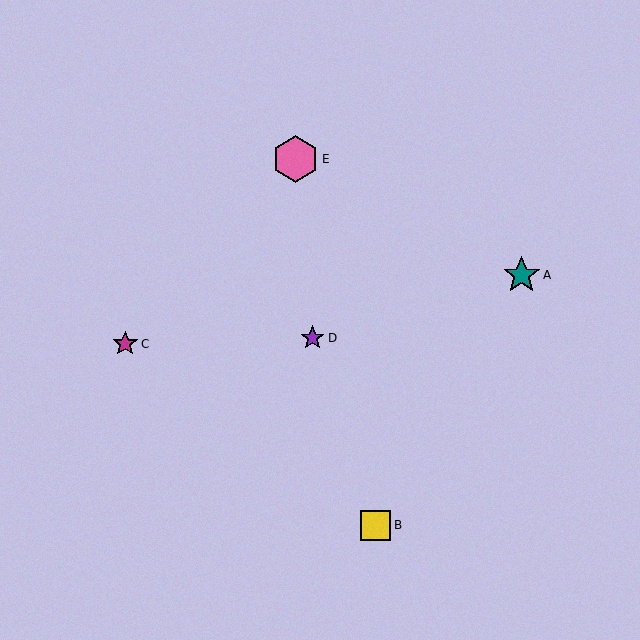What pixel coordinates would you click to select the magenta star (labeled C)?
Click at (125, 344) to select the magenta star C.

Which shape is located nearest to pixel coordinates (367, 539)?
The yellow square (labeled B) at (375, 526) is nearest to that location.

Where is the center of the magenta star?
The center of the magenta star is at (125, 344).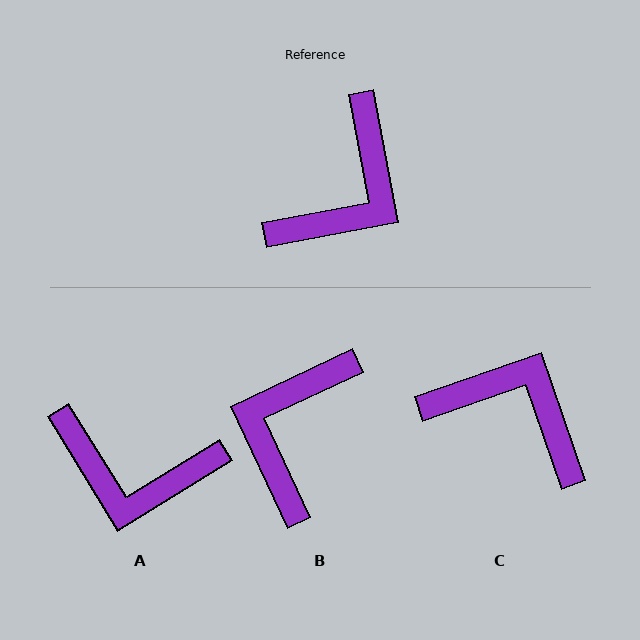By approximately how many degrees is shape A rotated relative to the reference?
Approximately 69 degrees clockwise.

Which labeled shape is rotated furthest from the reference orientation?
B, about 165 degrees away.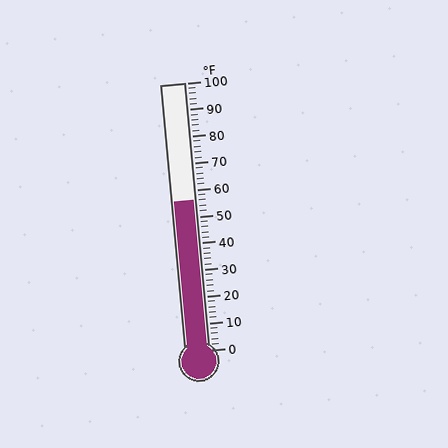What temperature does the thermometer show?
The thermometer shows approximately 56°F.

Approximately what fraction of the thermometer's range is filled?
The thermometer is filled to approximately 55% of its range.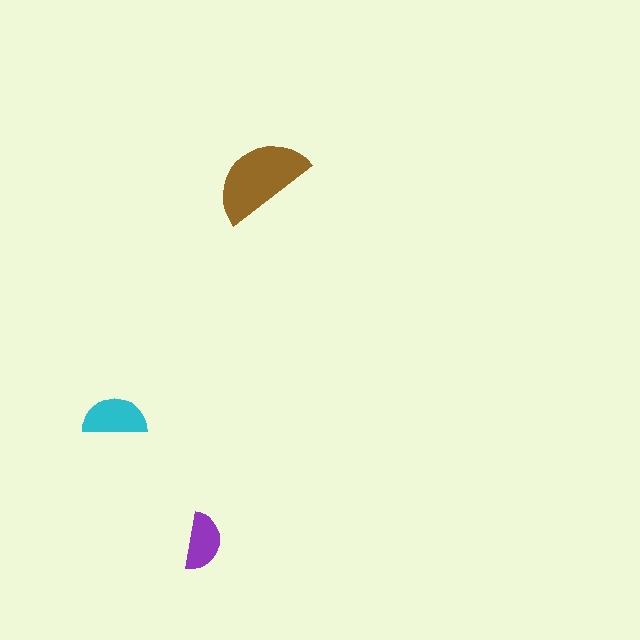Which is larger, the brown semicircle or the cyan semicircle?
The brown one.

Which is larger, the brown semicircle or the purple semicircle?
The brown one.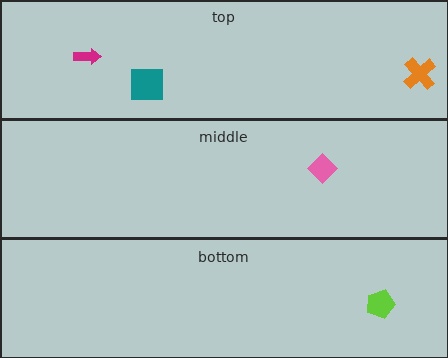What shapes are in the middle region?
The pink diamond.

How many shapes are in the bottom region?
1.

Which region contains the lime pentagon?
The bottom region.